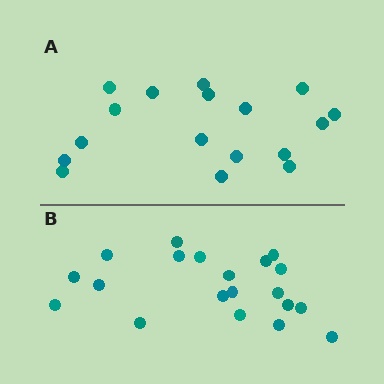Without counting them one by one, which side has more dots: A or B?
Region B (the bottom region) has more dots.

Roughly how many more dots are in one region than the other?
Region B has just a few more — roughly 2 or 3 more dots than region A.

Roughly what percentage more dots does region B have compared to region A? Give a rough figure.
About 20% more.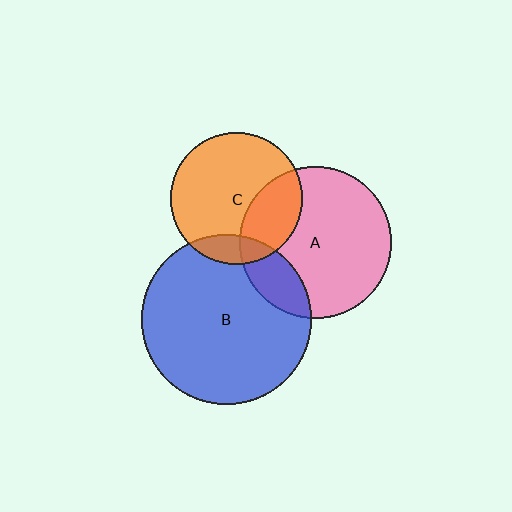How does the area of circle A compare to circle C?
Approximately 1.3 times.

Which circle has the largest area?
Circle B (blue).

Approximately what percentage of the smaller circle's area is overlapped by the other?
Approximately 15%.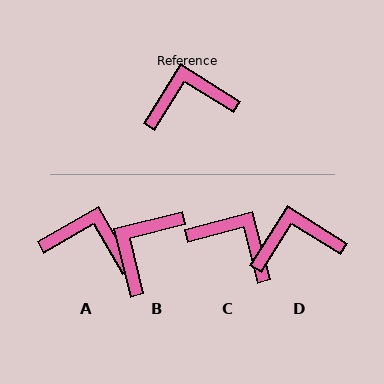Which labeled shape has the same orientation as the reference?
D.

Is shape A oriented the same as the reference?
No, it is off by about 28 degrees.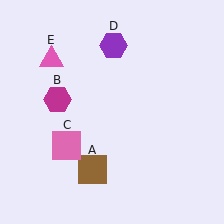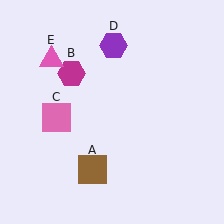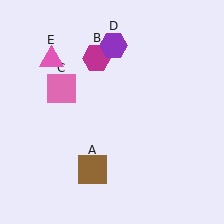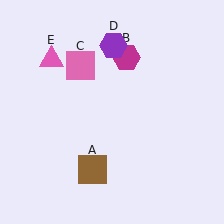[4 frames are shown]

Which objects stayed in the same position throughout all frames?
Brown square (object A) and purple hexagon (object D) and pink triangle (object E) remained stationary.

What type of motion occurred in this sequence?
The magenta hexagon (object B), pink square (object C) rotated clockwise around the center of the scene.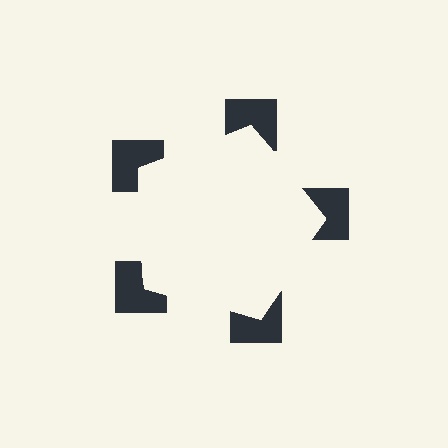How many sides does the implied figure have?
5 sides.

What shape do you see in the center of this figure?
An illusory pentagon — its edges are inferred from the aligned wedge cuts in the notched squares, not physically drawn.